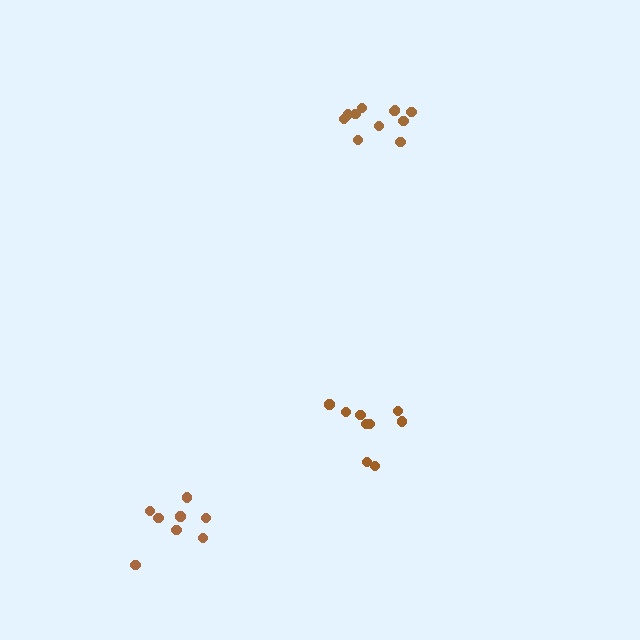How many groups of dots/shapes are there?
There are 3 groups.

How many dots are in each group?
Group 1: 9 dots, Group 2: 11 dots, Group 3: 8 dots (28 total).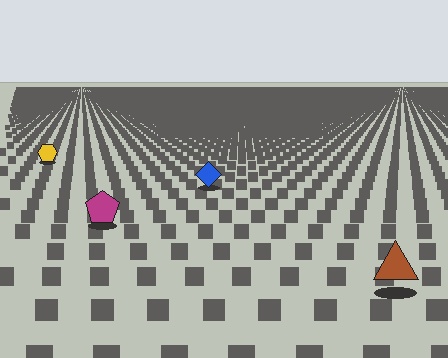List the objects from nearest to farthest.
From nearest to farthest: the brown triangle, the magenta pentagon, the blue diamond, the yellow hexagon.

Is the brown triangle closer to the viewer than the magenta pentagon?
Yes. The brown triangle is closer — you can tell from the texture gradient: the ground texture is coarser near it.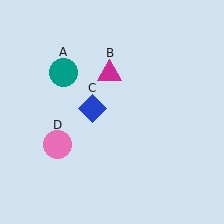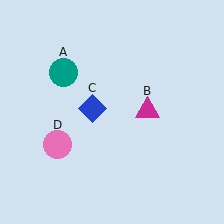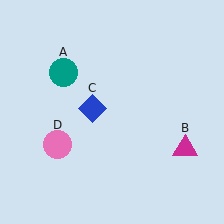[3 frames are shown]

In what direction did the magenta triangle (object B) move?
The magenta triangle (object B) moved down and to the right.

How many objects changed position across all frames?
1 object changed position: magenta triangle (object B).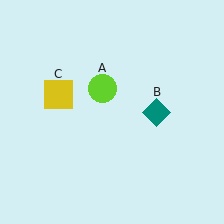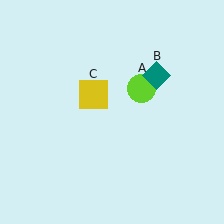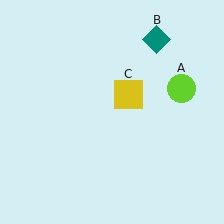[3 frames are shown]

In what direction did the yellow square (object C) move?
The yellow square (object C) moved right.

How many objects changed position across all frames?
3 objects changed position: lime circle (object A), teal diamond (object B), yellow square (object C).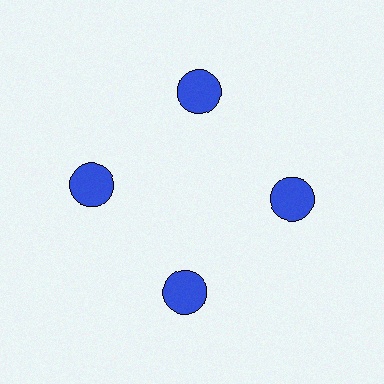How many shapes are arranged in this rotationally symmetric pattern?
There are 4 shapes, arranged in 4 groups of 1.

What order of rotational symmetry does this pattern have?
This pattern has 4-fold rotational symmetry.